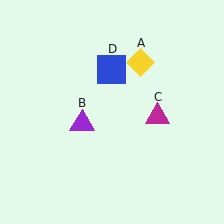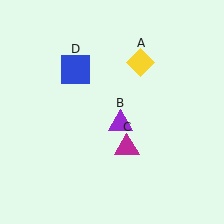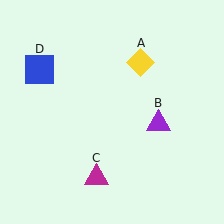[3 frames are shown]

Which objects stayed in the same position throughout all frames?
Yellow diamond (object A) remained stationary.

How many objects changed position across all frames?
3 objects changed position: purple triangle (object B), magenta triangle (object C), blue square (object D).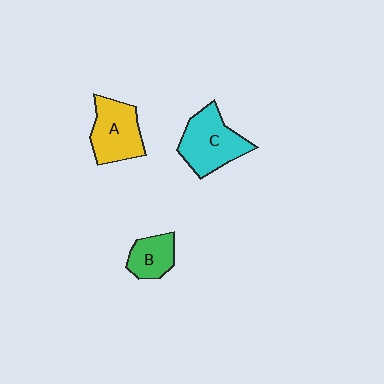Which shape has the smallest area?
Shape B (green).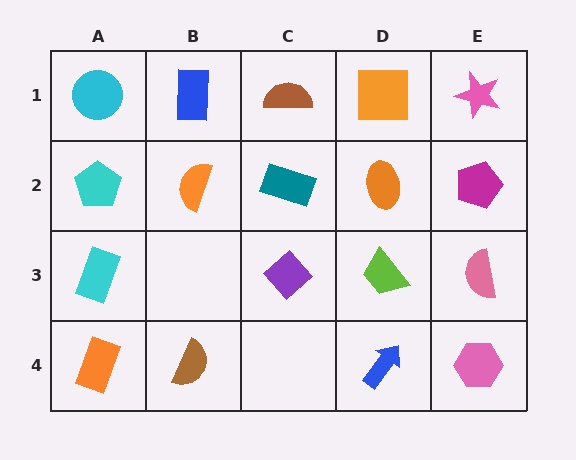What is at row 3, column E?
A pink semicircle.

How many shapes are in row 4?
4 shapes.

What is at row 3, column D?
A lime trapezoid.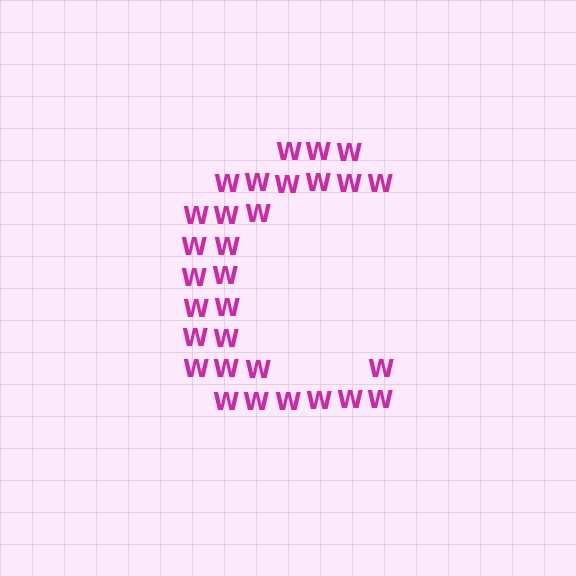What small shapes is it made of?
It is made of small letter W's.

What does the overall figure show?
The overall figure shows the letter C.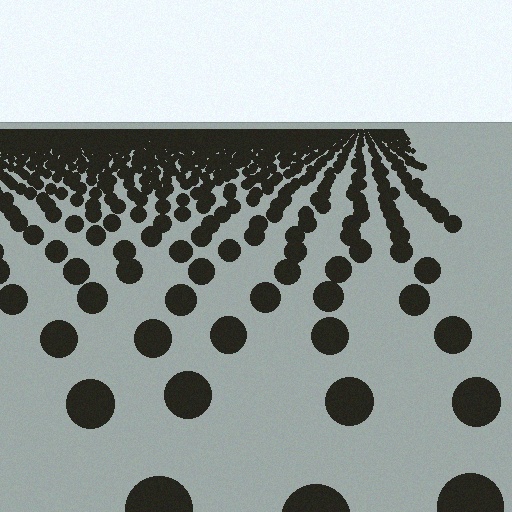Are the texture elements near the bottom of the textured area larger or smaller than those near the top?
Larger. Near the bottom, elements are closer to the viewer and appear at a bigger on-screen size.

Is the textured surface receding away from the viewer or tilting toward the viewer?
The surface is receding away from the viewer. Texture elements get smaller and denser toward the top.